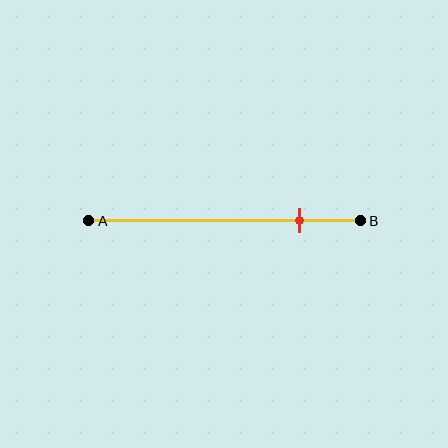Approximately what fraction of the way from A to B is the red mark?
The red mark is approximately 80% of the way from A to B.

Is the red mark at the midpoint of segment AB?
No, the mark is at about 80% from A, not at the 50% midpoint.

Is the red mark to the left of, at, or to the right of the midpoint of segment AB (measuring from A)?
The red mark is to the right of the midpoint of segment AB.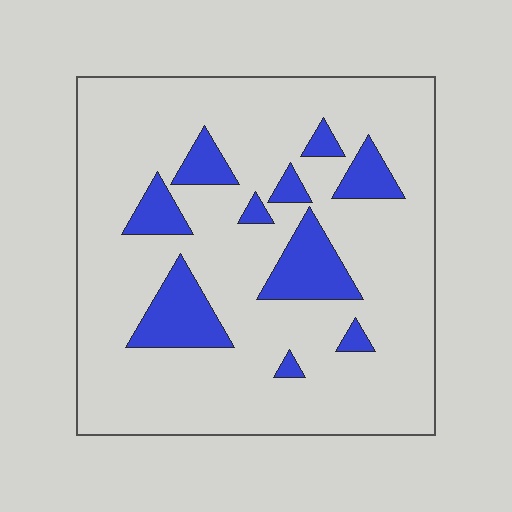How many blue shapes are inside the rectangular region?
10.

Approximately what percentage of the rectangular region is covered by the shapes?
Approximately 15%.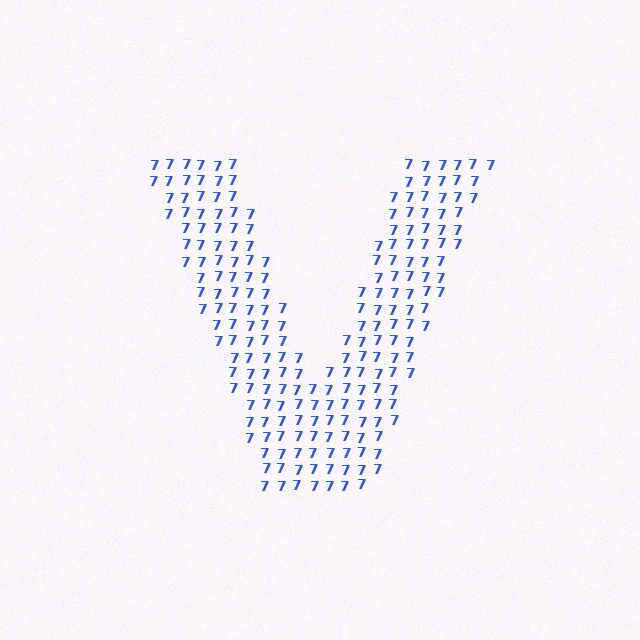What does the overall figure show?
The overall figure shows the letter V.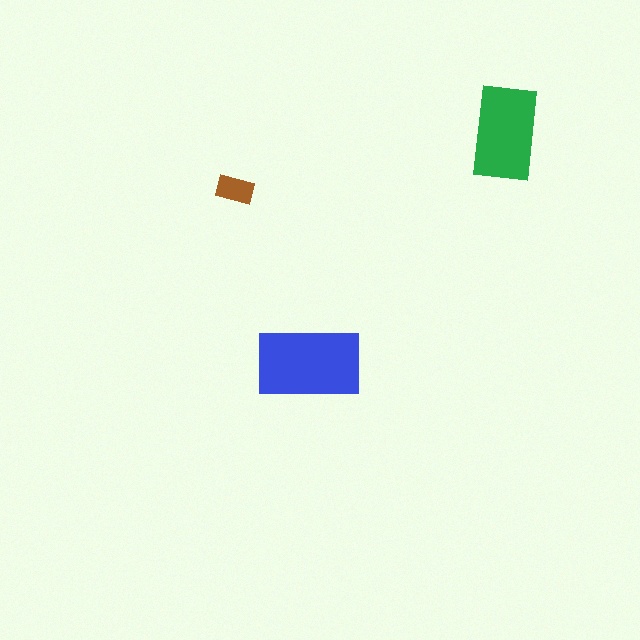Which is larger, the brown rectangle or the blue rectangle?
The blue one.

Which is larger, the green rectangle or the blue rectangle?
The blue one.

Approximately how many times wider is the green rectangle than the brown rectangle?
About 2.5 times wider.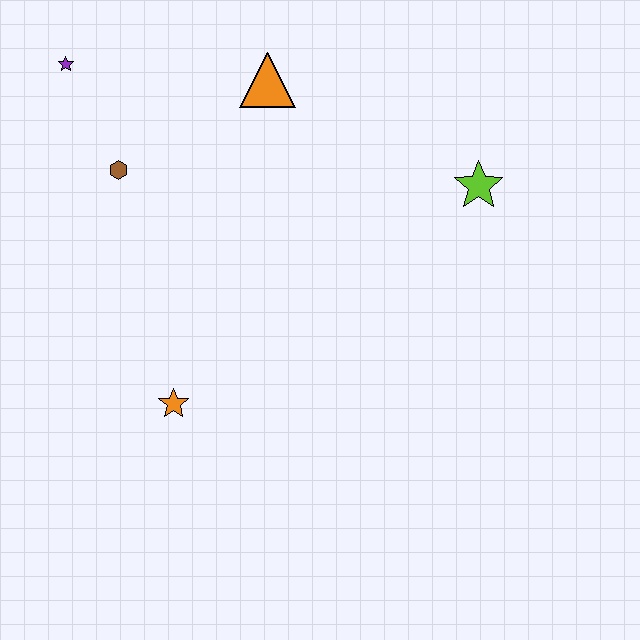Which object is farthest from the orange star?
The lime star is farthest from the orange star.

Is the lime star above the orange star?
Yes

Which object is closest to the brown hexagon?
The purple star is closest to the brown hexagon.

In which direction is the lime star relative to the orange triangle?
The lime star is to the right of the orange triangle.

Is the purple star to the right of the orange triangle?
No